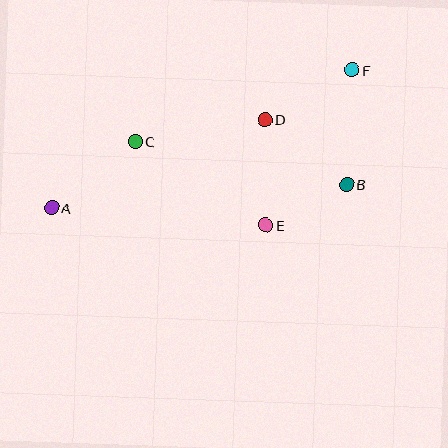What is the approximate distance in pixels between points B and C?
The distance between B and C is approximately 216 pixels.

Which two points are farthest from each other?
Points A and F are farthest from each other.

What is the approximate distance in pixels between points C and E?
The distance between C and E is approximately 155 pixels.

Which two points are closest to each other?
Points B and E are closest to each other.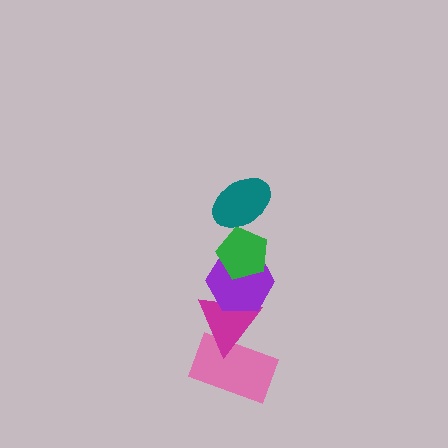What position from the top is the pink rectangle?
The pink rectangle is 5th from the top.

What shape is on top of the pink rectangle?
The magenta triangle is on top of the pink rectangle.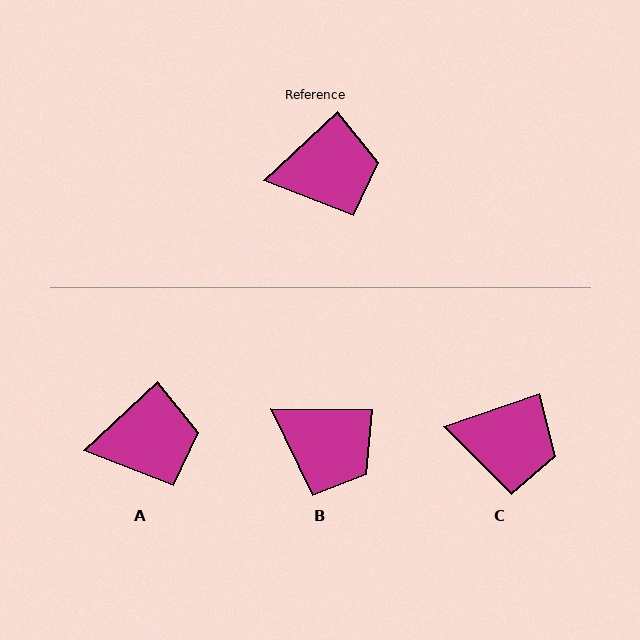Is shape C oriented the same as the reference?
No, it is off by about 24 degrees.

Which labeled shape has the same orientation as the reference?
A.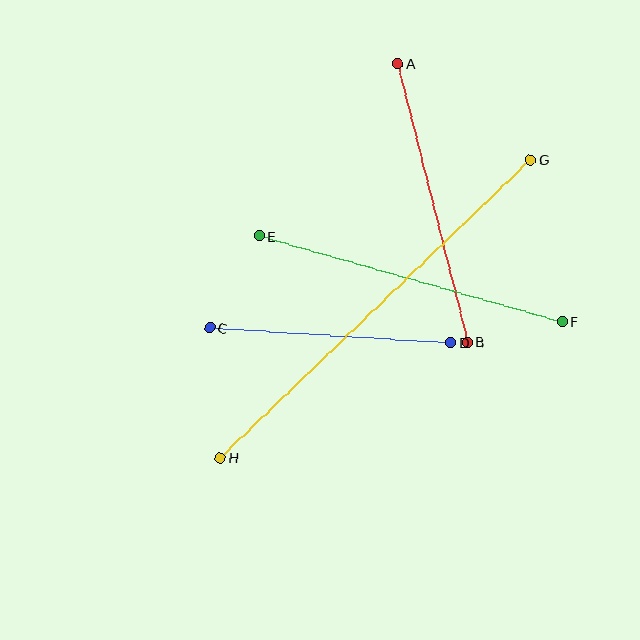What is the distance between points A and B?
The distance is approximately 287 pixels.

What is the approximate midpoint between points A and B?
The midpoint is at approximately (433, 203) pixels.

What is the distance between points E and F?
The distance is approximately 315 pixels.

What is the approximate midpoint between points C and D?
The midpoint is at approximately (330, 335) pixels.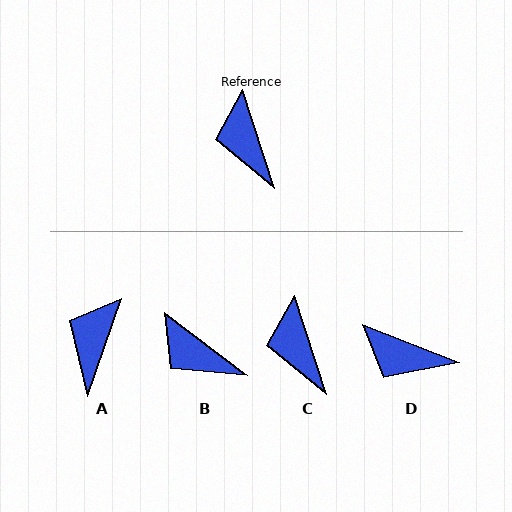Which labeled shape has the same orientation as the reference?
C.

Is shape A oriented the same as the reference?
No, it is off by about 37 degrees.